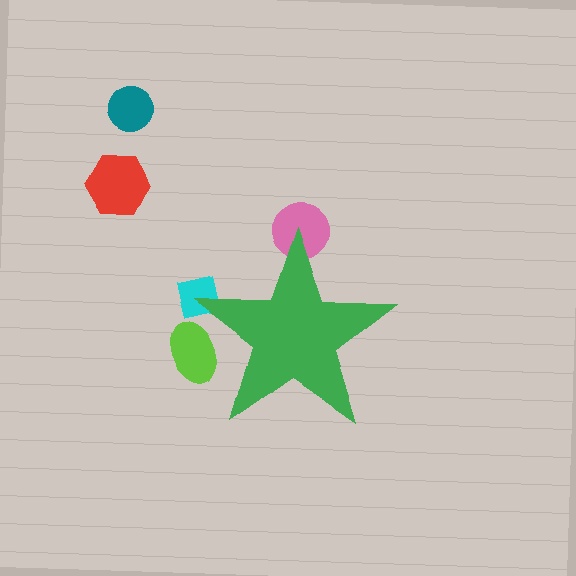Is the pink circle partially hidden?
Yes, the pink circle is partially hidden behind the green star.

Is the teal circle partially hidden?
No, the teal circle is fully visible.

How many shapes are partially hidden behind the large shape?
3 shapes are partially hidden.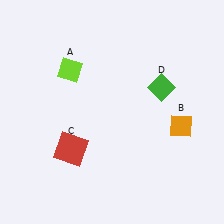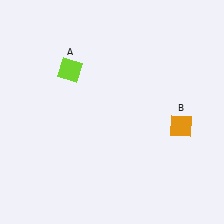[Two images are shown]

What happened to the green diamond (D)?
The green diamond (D) was removed in Image 2. It was in the top-right area of Image 1.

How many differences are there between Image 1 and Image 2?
There are 2 differences between the two images.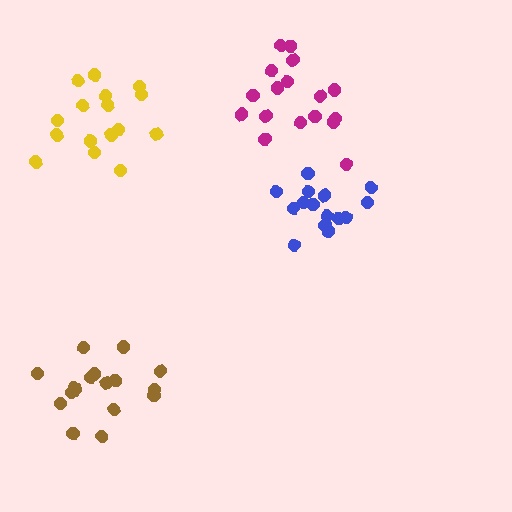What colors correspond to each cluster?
The clusters are colored: yellow, blue, brown, magenta.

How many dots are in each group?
Group 1: 16 dots, Group 2: 15 dots, Group 3: 17 dots, Group 4: 17 dots (65 total).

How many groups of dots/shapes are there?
There are 4 groups.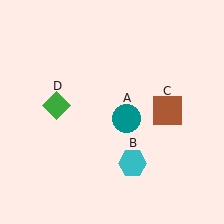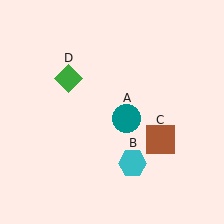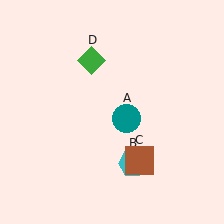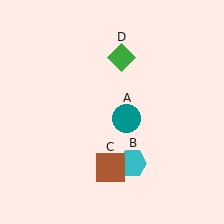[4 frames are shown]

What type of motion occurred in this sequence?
The brown square (object C), green diamond (object D) rotated clockwise around the center of the scene.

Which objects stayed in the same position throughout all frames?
Teal circle (object A) and cyan hexagon (object B) remained stationary.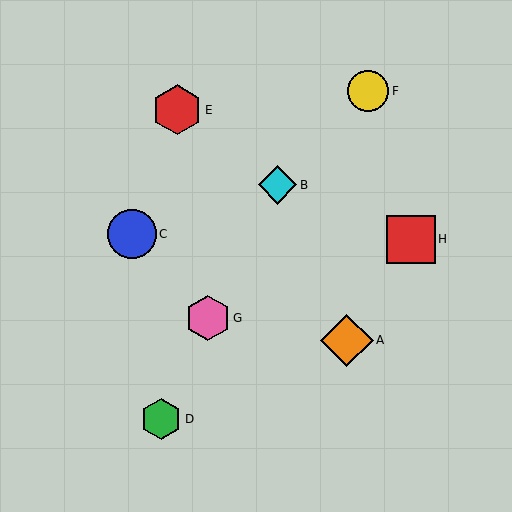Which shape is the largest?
The orange diamond (labeled A) is the largest.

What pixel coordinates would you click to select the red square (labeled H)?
Click at (411, 240) to select the red square H.